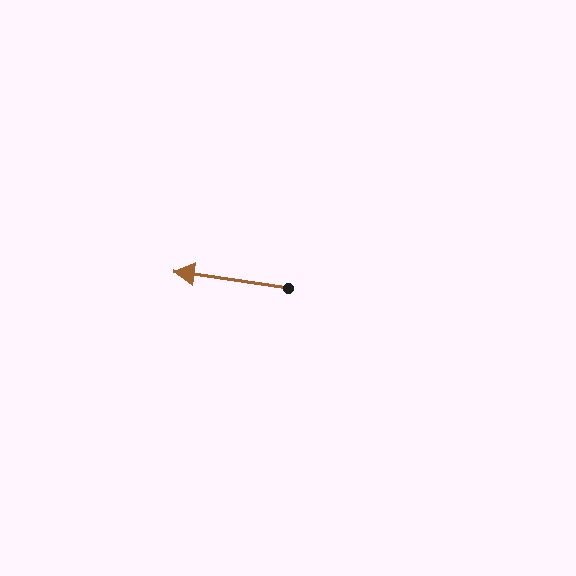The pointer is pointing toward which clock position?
Roughly 9 o'clock.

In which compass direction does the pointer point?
West.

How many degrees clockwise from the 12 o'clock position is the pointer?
Approximately 278 degrees.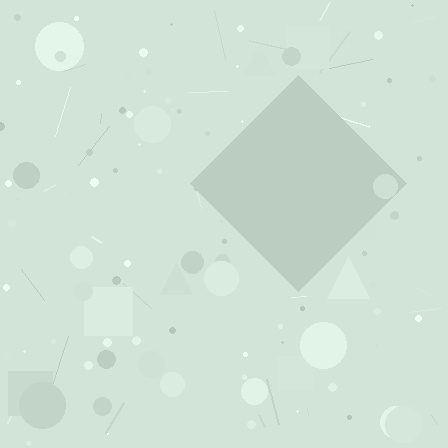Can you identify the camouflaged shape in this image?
The camouflaged shape is a diamond.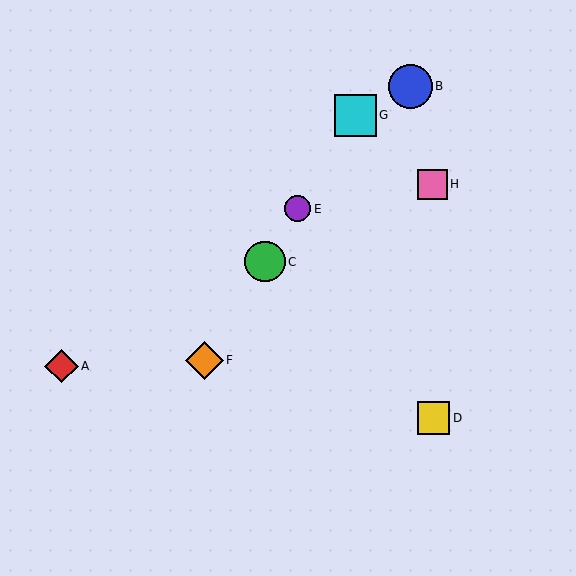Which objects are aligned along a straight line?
Objects C, E, F, G are aligned along a straight line.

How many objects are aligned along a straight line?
4 objects (C, E, F, G) are aligned along a straight line.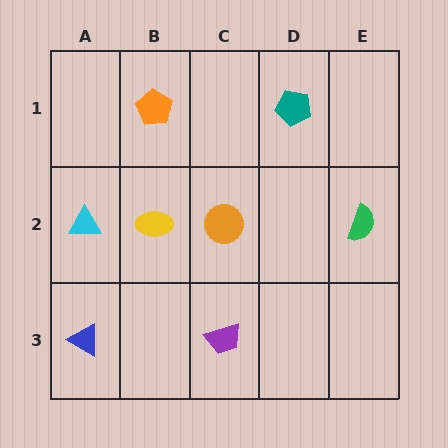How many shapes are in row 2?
4 shapes.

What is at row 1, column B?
An orange pentagon.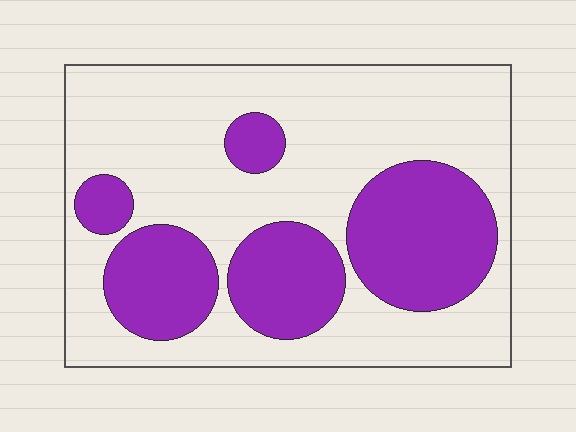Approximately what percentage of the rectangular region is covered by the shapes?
Approximately 35%.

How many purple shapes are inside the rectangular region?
5.